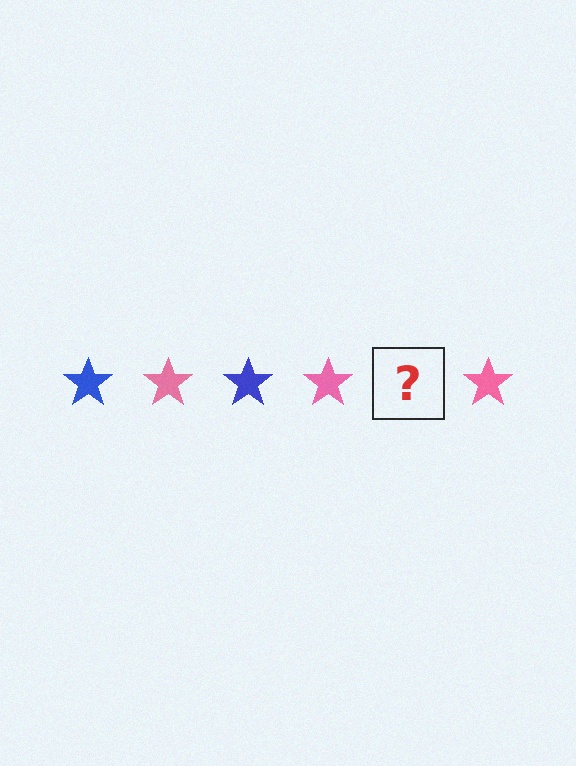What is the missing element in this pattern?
The missing element is a blue star.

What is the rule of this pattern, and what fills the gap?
The rule is that the pattern cycles through blue, pink stars. The gap should be filled with a blue star.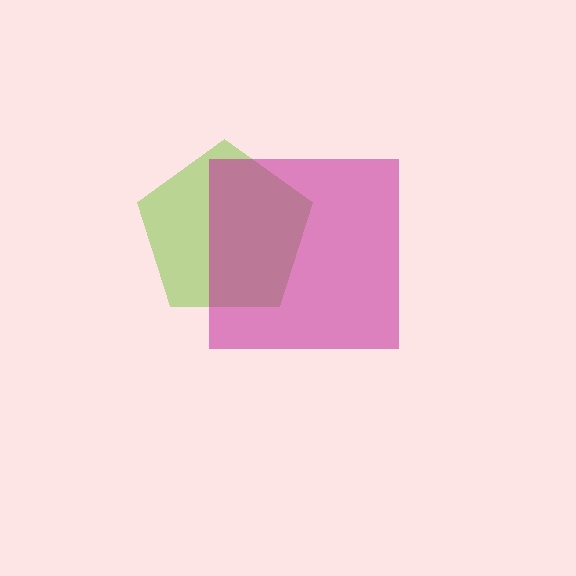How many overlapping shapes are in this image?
There are 2 overlapping shapes in the image.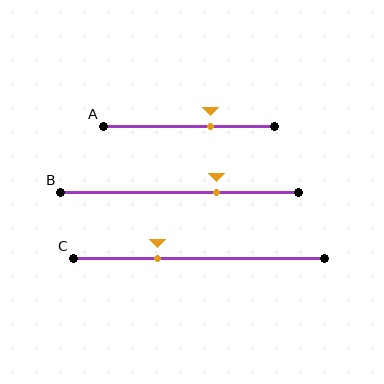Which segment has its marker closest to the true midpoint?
Segment A has its marker closest to the true midpoint.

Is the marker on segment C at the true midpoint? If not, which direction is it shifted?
No, the marker on segment C is shifted to the left by about 17% of the segment length.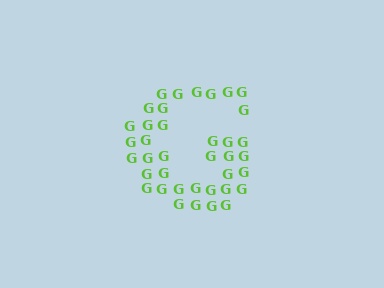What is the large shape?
The large shape is the letter G.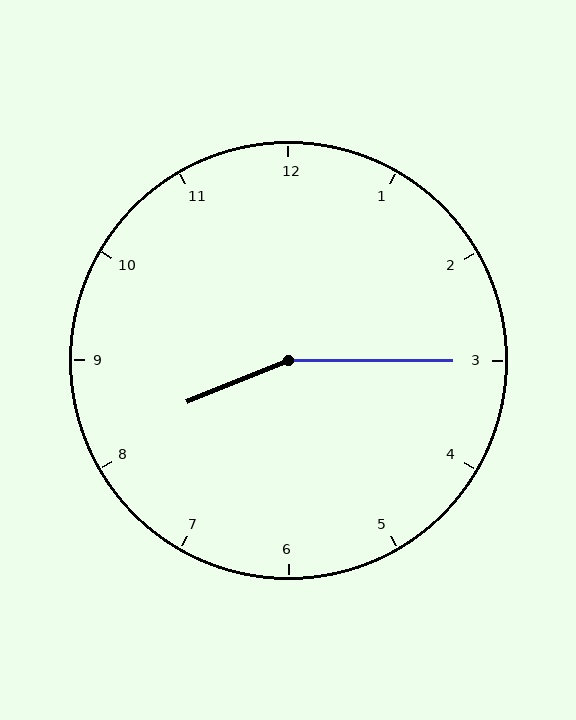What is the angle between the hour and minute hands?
Approximately 158 degrees.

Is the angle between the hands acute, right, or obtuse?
It is obtuse.